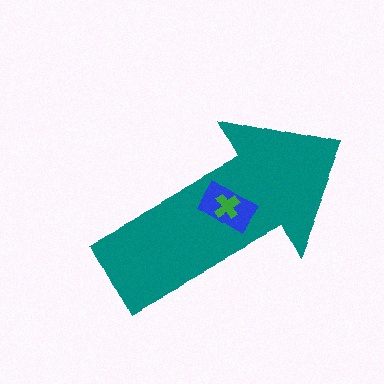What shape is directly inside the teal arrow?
The blue rectangle.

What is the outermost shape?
The teal arrow.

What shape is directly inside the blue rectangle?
The green cross.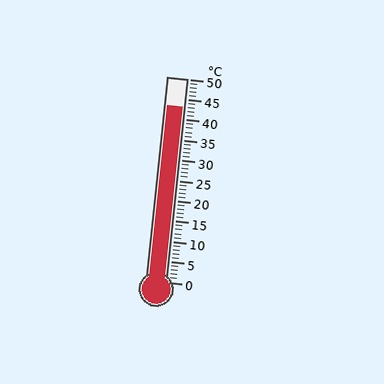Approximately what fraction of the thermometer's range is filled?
The thermometer is filled to approximately 85% of its range.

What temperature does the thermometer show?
The thermometer shows approximately 43°C.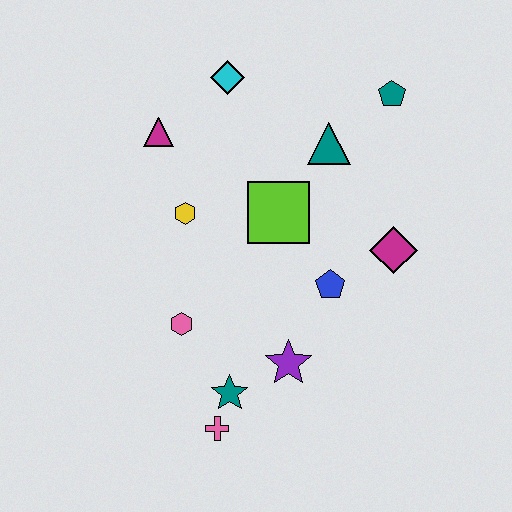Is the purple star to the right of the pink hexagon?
Yes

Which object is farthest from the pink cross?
The teal pentagon is farthest from the pink cross.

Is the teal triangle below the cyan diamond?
Yes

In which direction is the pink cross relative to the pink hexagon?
The pink cross is below the pink hexagon.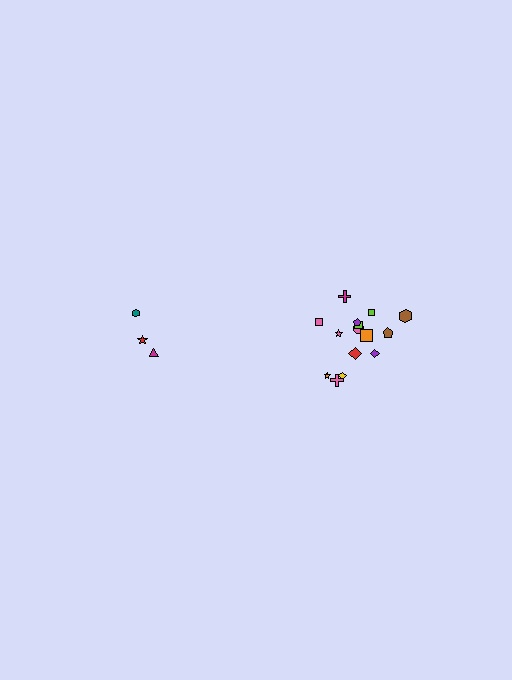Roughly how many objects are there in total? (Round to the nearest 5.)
Roughly 20 objects in total.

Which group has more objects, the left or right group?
The right group.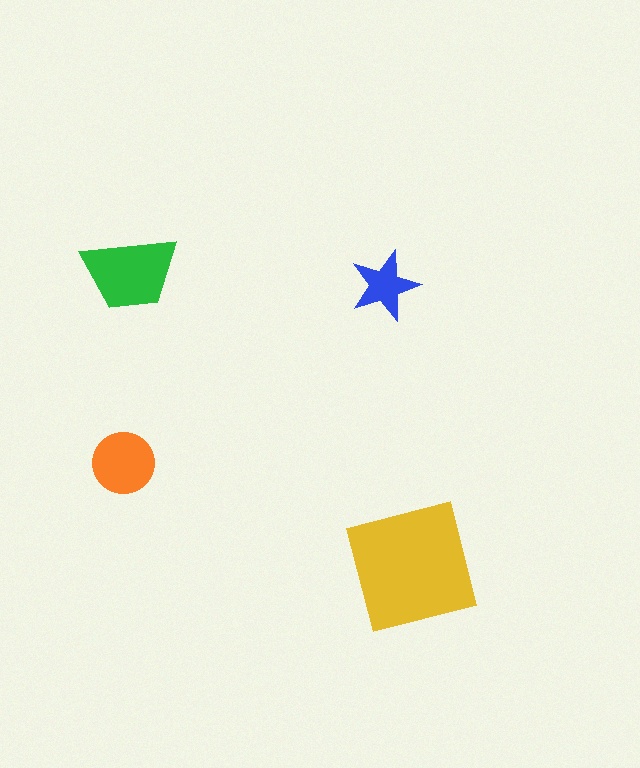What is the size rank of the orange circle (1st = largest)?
3rd.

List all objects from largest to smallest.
The yellow square, the green trapezoid, the orange circle, the blue star.